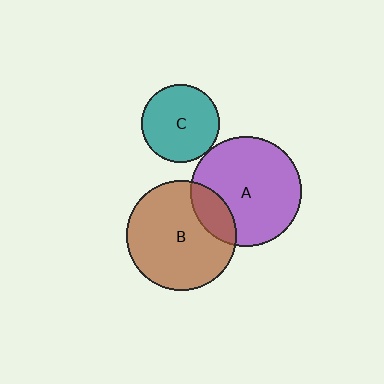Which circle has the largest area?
Circle A (purple).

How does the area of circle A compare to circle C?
Approximately 2.0 times.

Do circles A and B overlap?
Yes.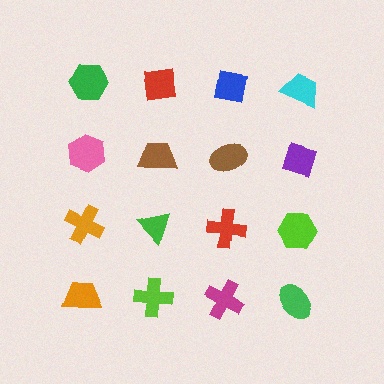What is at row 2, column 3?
A brown ellipse.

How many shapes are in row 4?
4 shapes.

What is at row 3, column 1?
An orange cross.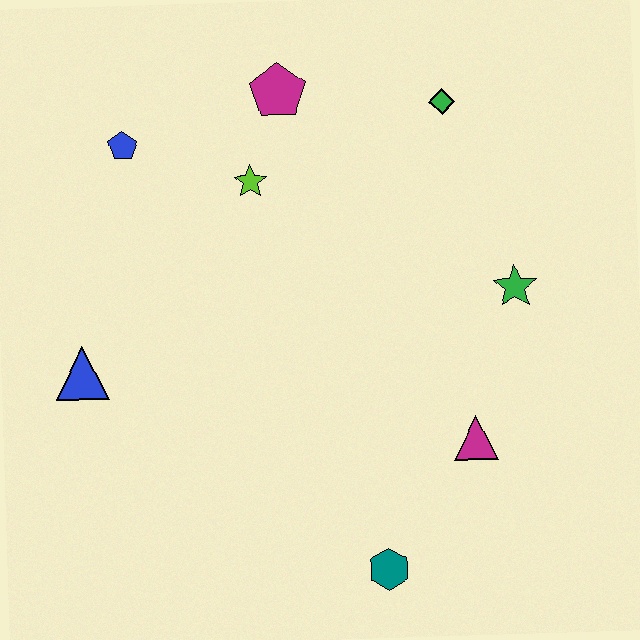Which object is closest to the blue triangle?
The blue pentagon is closest to the blue triangle.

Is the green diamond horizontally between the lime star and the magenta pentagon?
No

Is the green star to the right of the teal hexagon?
Yes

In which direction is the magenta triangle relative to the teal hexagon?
The magenta triangle is above the teal hexagon.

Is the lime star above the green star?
Yes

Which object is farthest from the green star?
The blue triangle is farthest from the green star.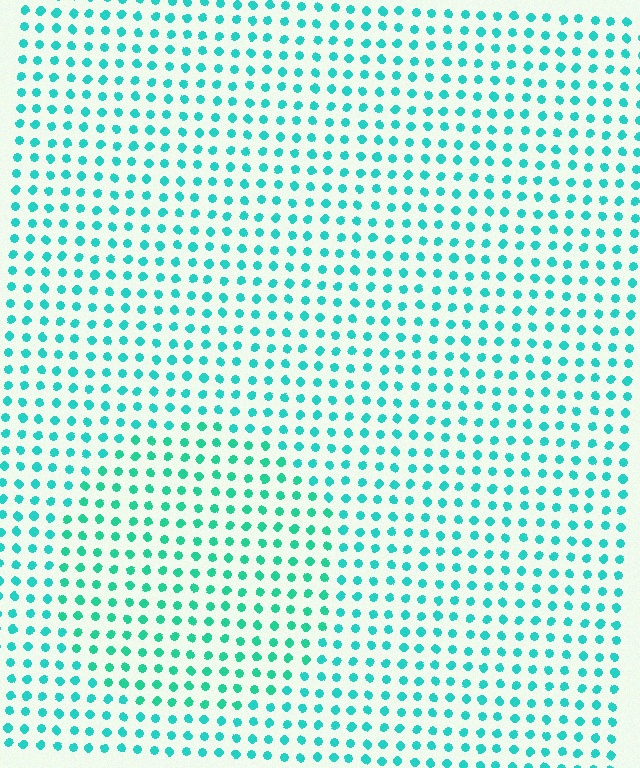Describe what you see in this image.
The image is filled with small cyan elements in a uniform arrangement. A circle-shaped region is visible where the elements are tinted to a slightly different hue, forming a subtle color boundary.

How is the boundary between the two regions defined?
The boundary is defined purely by a slight shift in hue (about 16 degrees). Spacing, size, and orientation are identical on both sides.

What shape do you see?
I see a circle.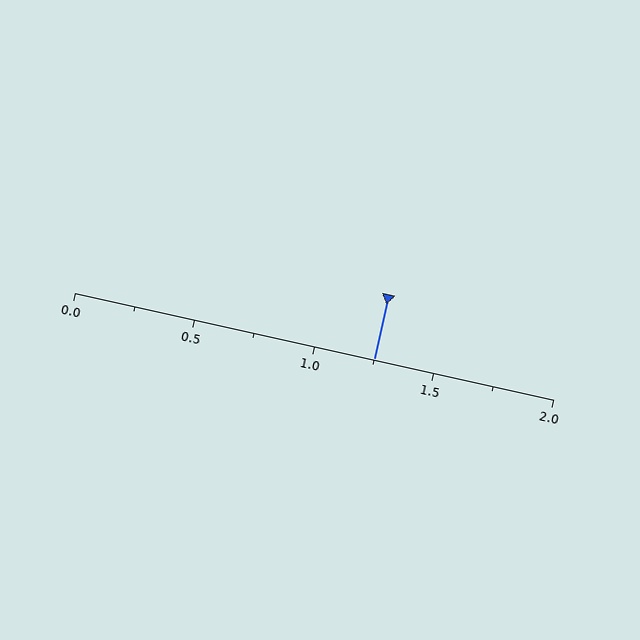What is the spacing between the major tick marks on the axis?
The major ticks are spaced 0.5 apart.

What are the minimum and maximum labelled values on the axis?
The axis runs from 0.0 to 2.0.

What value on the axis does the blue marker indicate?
The marker indicates approximately 1.25.